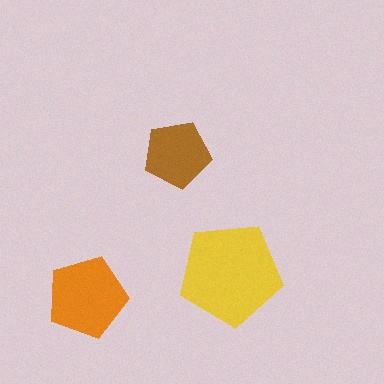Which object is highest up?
The brown pentagon is topmost.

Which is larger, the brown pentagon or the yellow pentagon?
The yellow one.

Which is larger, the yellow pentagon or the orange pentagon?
The yellow one.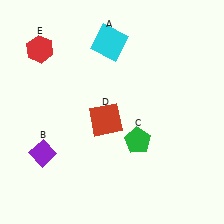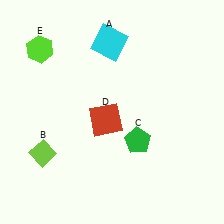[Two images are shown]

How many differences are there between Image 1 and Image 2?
There are 2 differences between the two images.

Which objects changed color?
B changed from purple to lime. E changed from red to lime.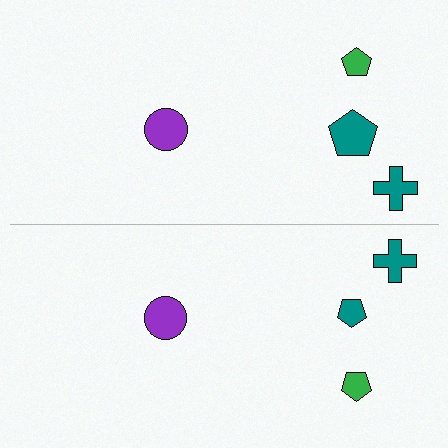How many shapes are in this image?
There are 8 shapes in this image.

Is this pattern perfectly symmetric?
No, the pattern is not perfectly symmetric. The teal pentagon on the bottom side has a different size than its mirror counterpart.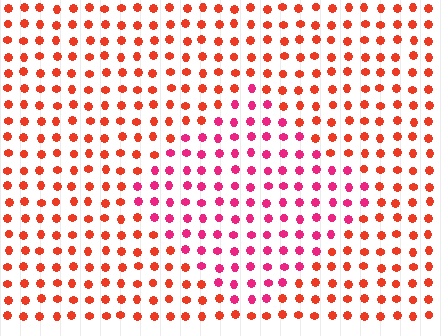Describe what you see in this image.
The image is filled with small red elements in a uniform arrangement. A diamond-shaped region is visible where the elements are tinted to a slightly different hue, forming a subtle color boundary.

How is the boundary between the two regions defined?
The boundary is defined purely by a slight shift in hue (about 35 degrees). Spacing, size, and orientation are identical on both sides.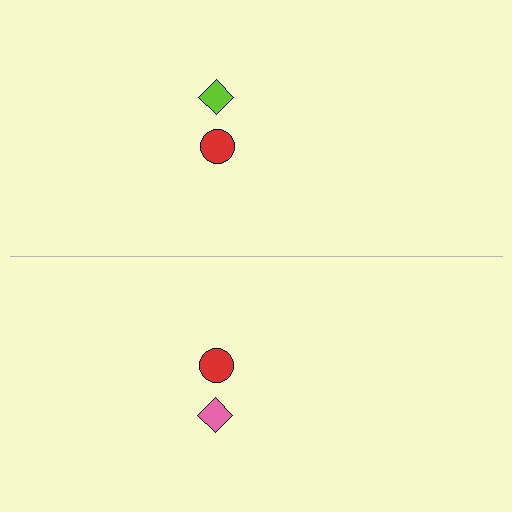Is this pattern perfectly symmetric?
No, the pattern is not perfectly symmetric. The pink diamond on the bottom side breaks the symmetry — its mirror counterpart is lime.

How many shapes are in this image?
There are 4 shapes in this image.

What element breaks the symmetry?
The pink diamond on the bottom side breaks the symmetry — its mirror counterpart is lime.